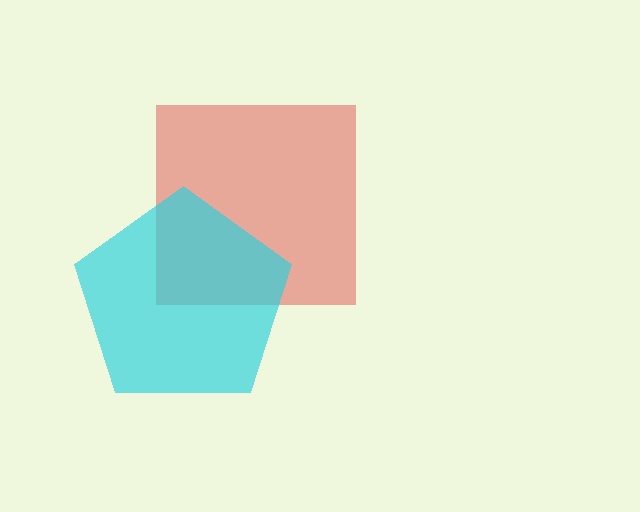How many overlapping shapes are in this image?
There are 2 overlapping shapes in the image.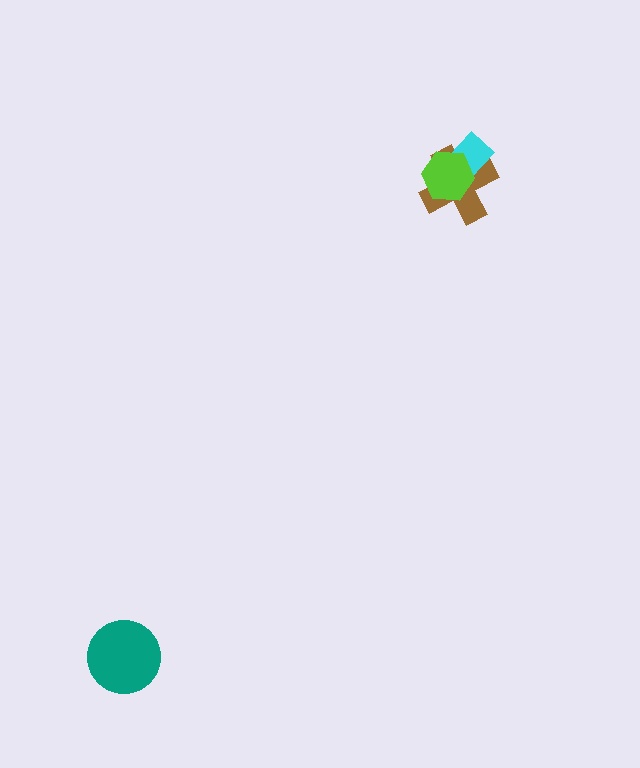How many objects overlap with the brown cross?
2 objects overlap with the brown cross.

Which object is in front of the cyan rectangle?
The lime hexagon is in front of the cyan rectangle.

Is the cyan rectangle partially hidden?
Yes, it is partially covered by another shape.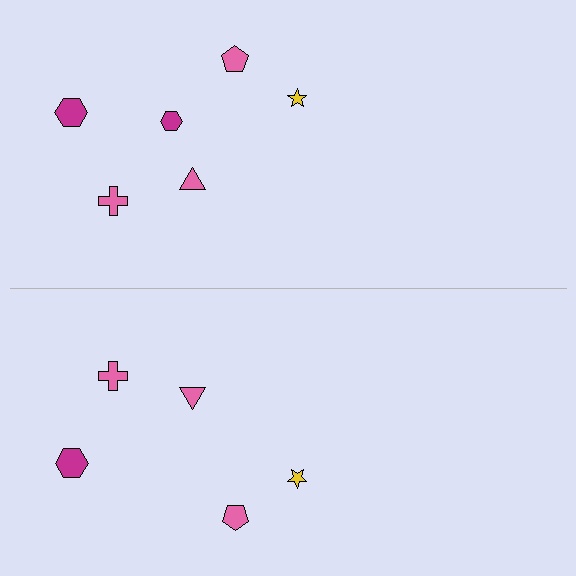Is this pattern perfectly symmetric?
No, the pattern is not perfectly symmetric. A magenta hexagon is missing from the bottom side.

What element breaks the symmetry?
A magenta hexagon is missing from the bottom side.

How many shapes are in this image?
There are 11 shapes in this image.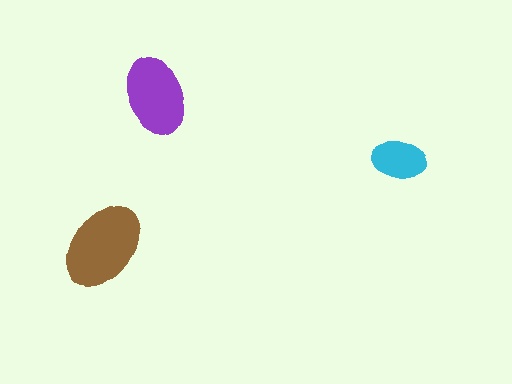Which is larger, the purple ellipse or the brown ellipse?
The brown one.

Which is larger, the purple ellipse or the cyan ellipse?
The purple one.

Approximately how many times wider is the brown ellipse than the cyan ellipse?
About 1.5 times wider.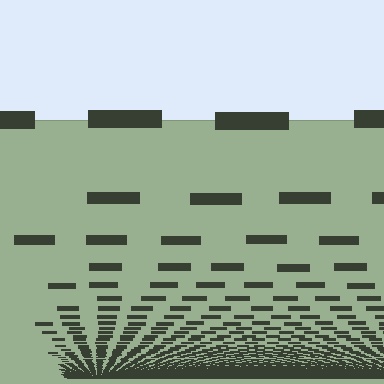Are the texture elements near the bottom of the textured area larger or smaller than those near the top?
Smaller. The gradient is inverted — elements near the bottom are smaller and denser.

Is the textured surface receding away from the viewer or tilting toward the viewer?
The surface appears to tilt toward the viewer. Texture elements get larger and sparser toward the top.